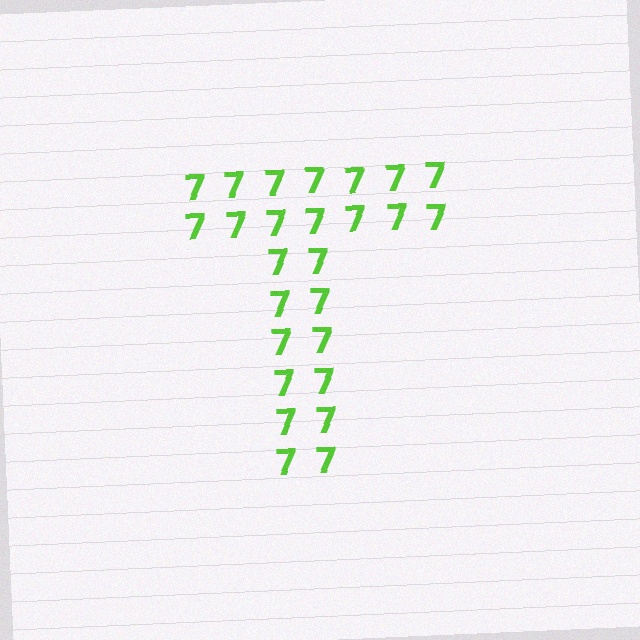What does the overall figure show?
The overall figure shows the letter T.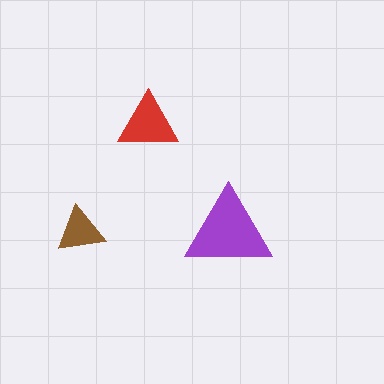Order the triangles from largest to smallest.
the purple one, the red one, the brown one.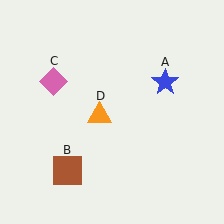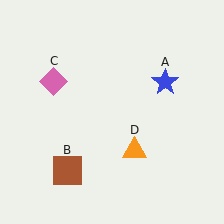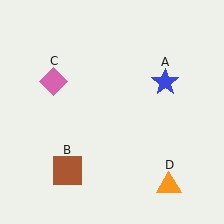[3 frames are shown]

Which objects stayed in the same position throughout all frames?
Blue star (object A) and brown square (object B) and pink diamond (object C) remained stationary.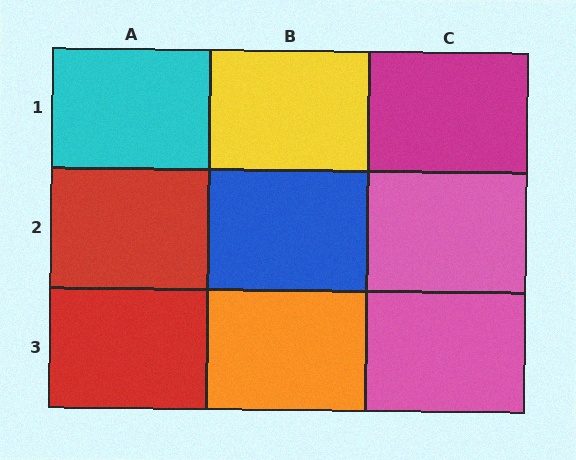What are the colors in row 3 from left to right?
Red, orange, pink.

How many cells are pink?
2 cells are pink.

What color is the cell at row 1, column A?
Cyan.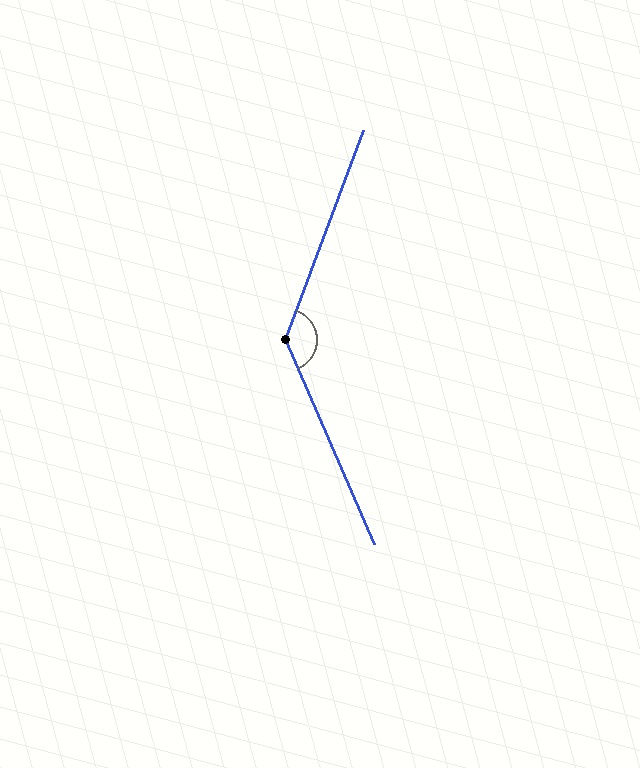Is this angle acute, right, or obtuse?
It is obtuse.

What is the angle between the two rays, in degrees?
Approximately 136 degrees.